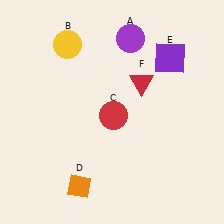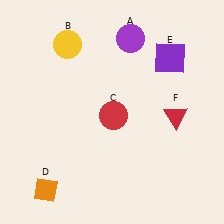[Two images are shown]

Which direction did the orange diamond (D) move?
The orange diamond (D) moved left.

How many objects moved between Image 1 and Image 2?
2 objects moved between the two images.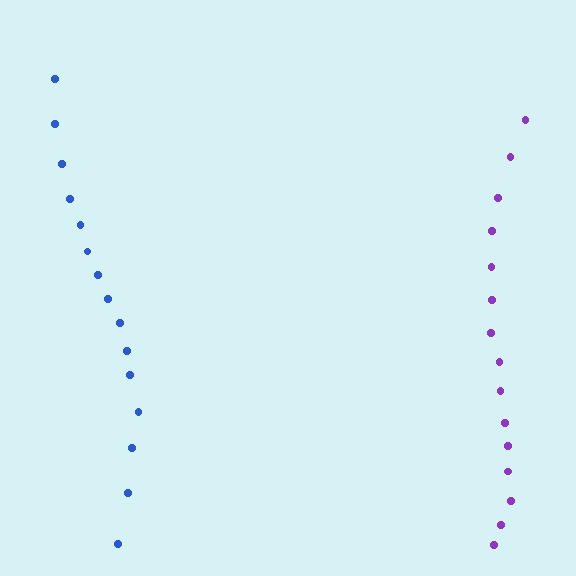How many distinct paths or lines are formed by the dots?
There are 2 distinct paths.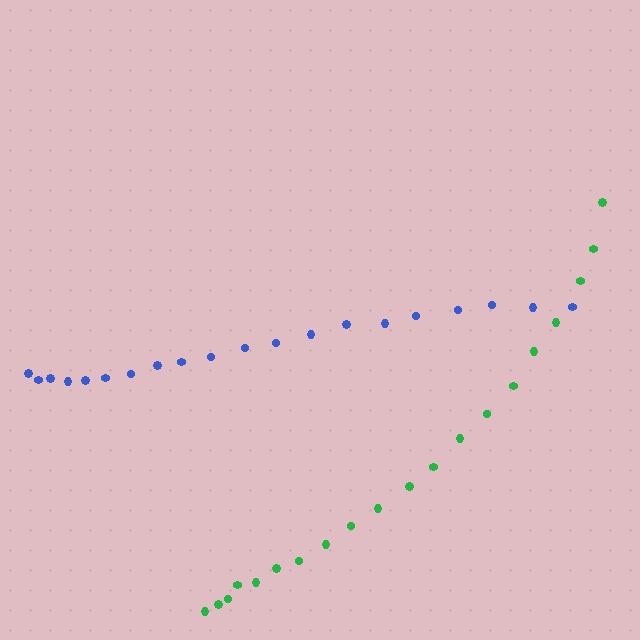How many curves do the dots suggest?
There are 2 distinct paths.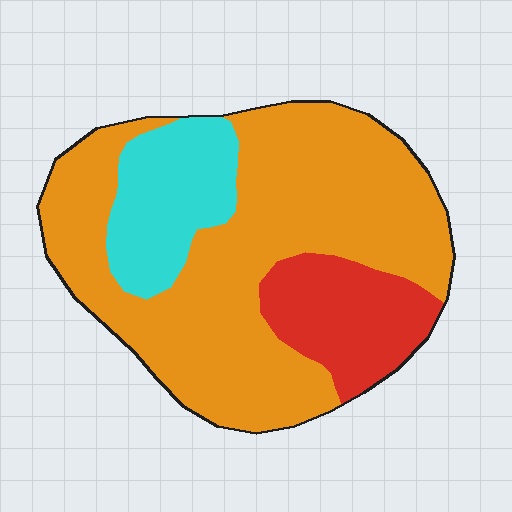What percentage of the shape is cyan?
Cyan covers roughly 15% of the shape.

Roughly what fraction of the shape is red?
Red takes up less than a quarter of the shape.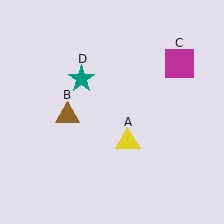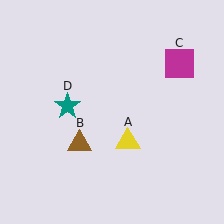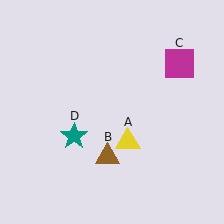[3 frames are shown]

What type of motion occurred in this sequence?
The brown triangle (object B), teal star (object D) rotated counterclockwise around the center of the scene.